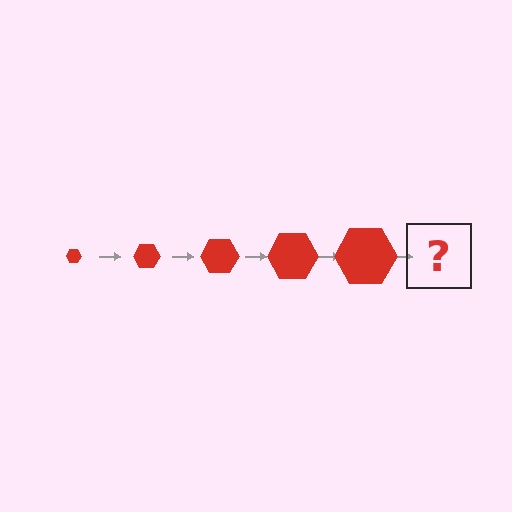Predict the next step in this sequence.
The next step is a red hexagon, larger than the previous one.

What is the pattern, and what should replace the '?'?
The pattern is that the hexagon gets progressively larger each step. The '?' should be a red hexagon, larger than the previous one.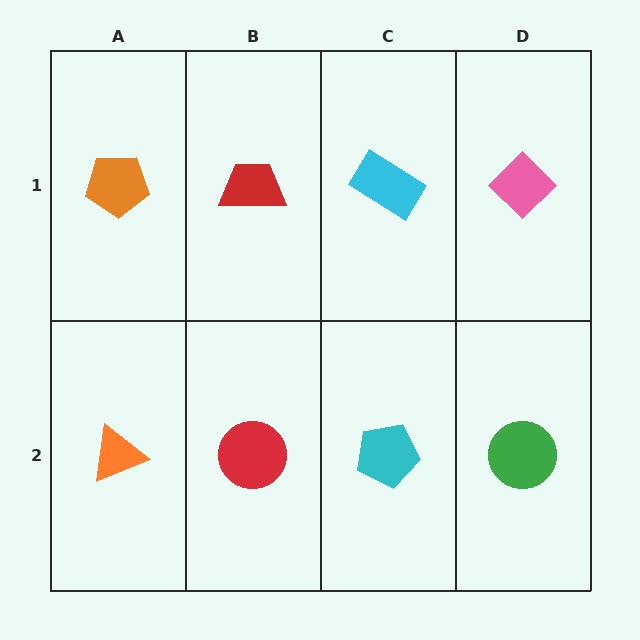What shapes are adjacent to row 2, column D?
A pink diamond (row 1, column D), a cyan pentagon (row 2, column C).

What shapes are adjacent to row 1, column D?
A green circle (row 2, column D), a cyan rectangle (row 1, column C).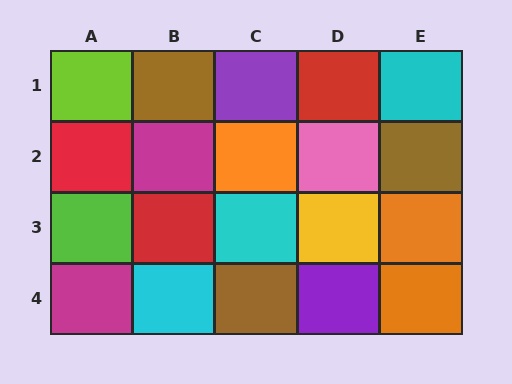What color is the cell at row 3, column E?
Orange.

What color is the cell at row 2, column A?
Red.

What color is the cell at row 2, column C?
Orange.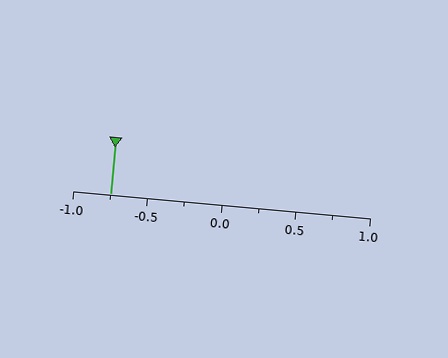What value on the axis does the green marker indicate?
The marker indicates approximately -0.75.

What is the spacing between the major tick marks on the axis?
The major ticks are spaced 0.5 apart.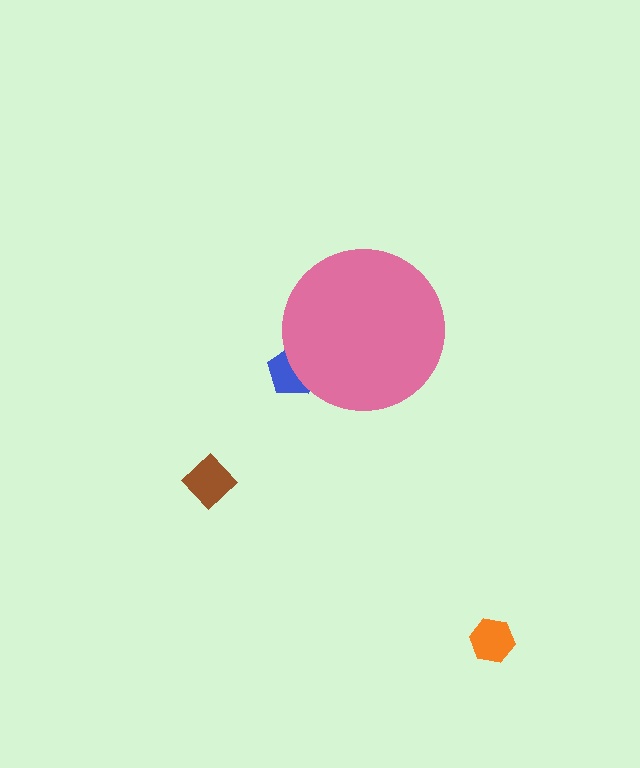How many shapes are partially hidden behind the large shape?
1 shape is partially hidden.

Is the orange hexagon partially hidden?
No, the orange hexagon is fully visible.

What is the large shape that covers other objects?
A pink circle.